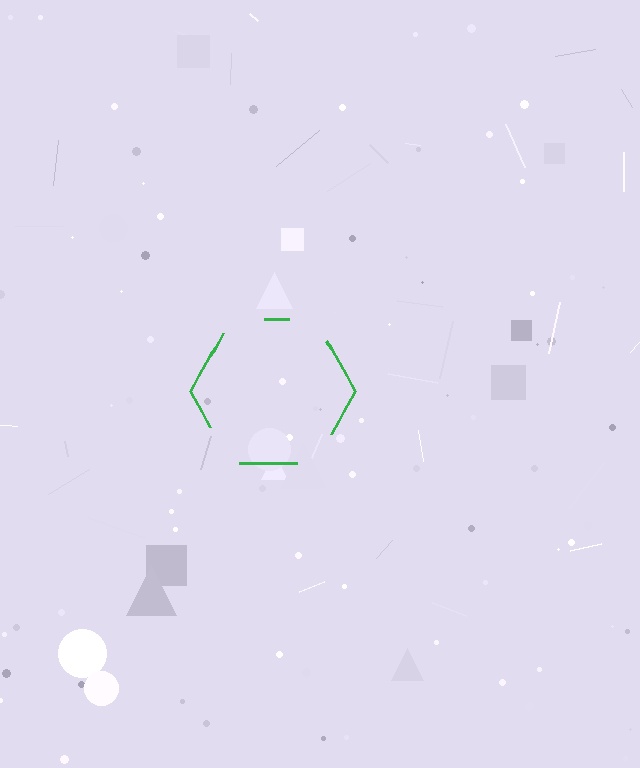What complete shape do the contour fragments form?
The contour fragments form a hexagon.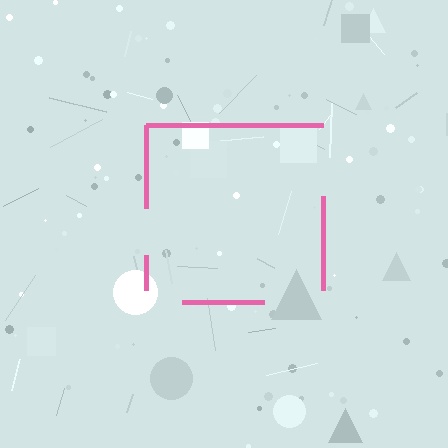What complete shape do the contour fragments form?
The contour fragments form a square.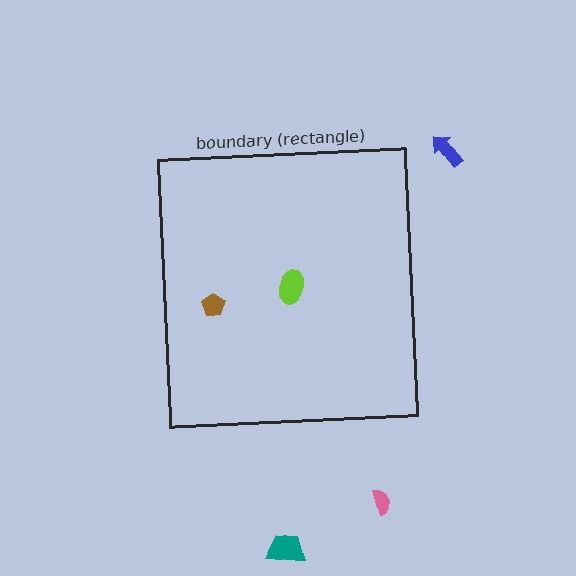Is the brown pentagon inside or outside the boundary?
Inside.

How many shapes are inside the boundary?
2 inside, 3 outside.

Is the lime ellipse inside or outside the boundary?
Inside.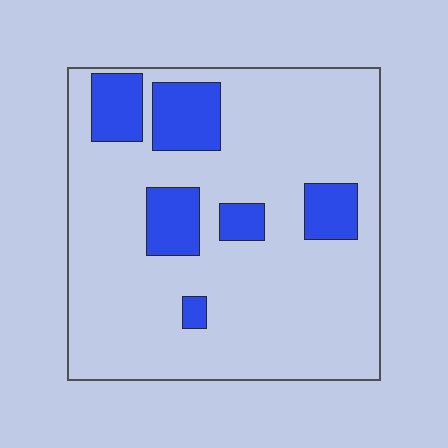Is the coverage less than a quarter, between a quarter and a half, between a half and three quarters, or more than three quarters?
Less than a quarter.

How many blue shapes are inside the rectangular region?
6.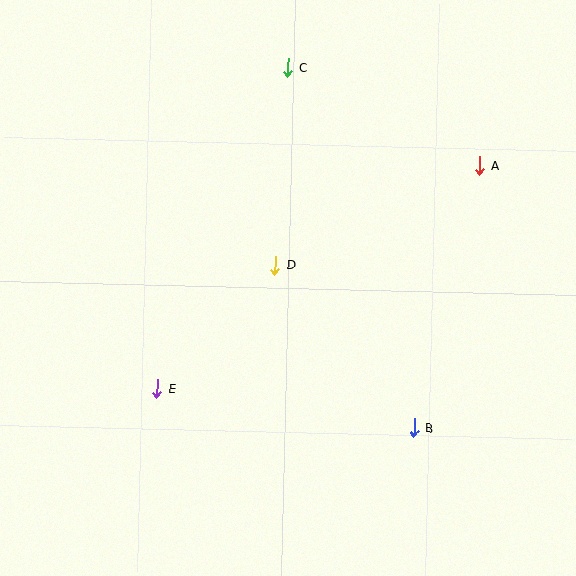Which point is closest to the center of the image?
Point D at (275, 265) is closest to the center.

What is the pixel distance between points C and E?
The distance between C and E is 347 pixels.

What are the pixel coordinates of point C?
Point C is at (288, 68).